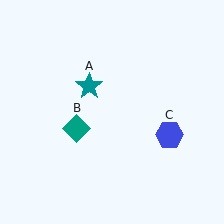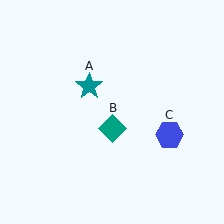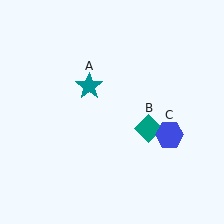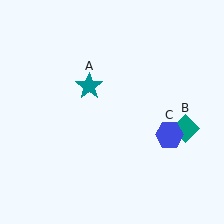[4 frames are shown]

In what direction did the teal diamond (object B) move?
The teal diamond (object B) moved right.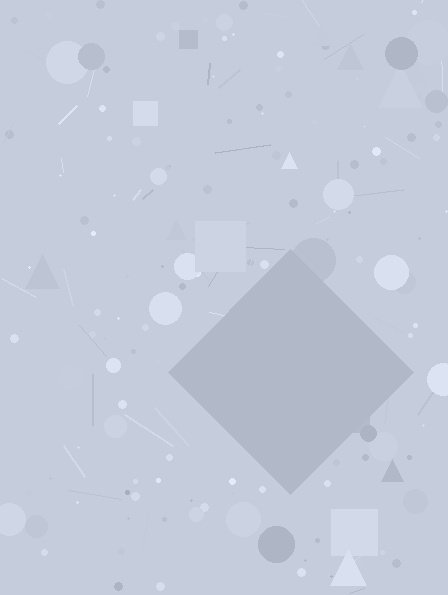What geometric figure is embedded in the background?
A diamond is embedded in the background.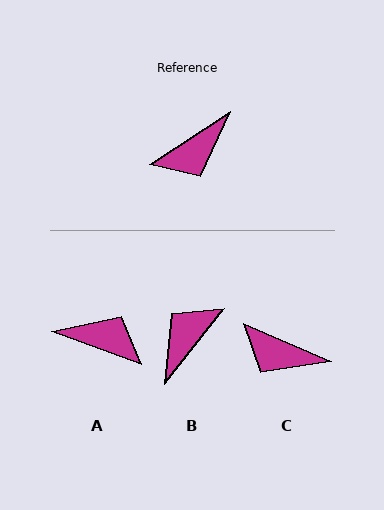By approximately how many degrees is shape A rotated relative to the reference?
Approximately 127 degrees counter-clockwise.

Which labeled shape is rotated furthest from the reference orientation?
B, about 161 degrees away.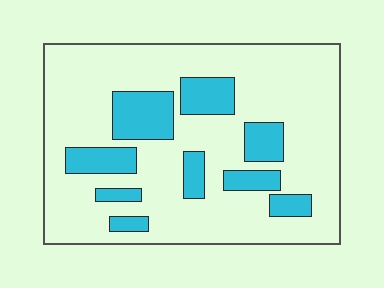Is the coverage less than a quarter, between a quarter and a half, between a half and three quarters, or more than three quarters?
Less than a quarter.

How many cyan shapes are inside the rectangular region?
9.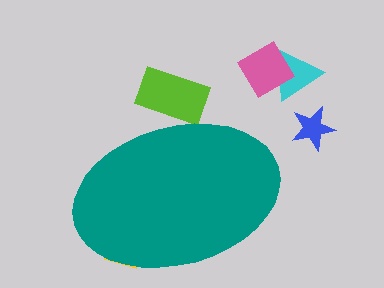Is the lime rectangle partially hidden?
Yes, the lime rectangle is partially hidden behind the teal ellipse.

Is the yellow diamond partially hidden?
Yes, the yellow diamond is partially hidden behind the teal ellipse.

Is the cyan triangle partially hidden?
No, the cyan triangle is fully visible.